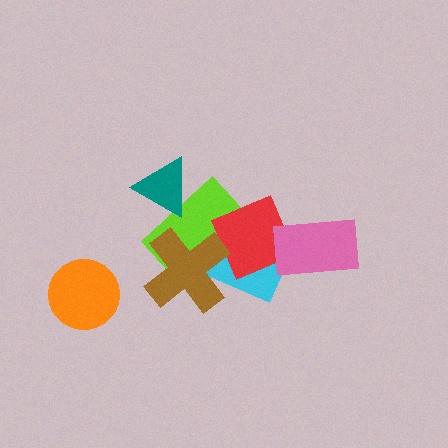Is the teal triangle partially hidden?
No, no other shape covers it.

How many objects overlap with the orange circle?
0 objects overlap with the orange circle.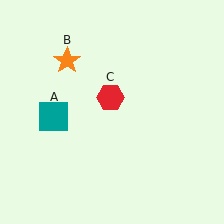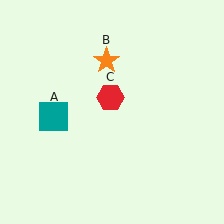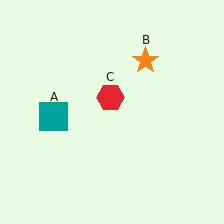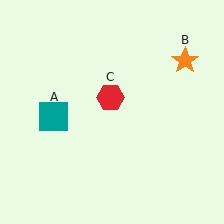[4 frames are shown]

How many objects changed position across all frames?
1 object changed position: orange star (object B).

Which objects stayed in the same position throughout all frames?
Teal square (object A) and red hexagon (object C) remained stationary.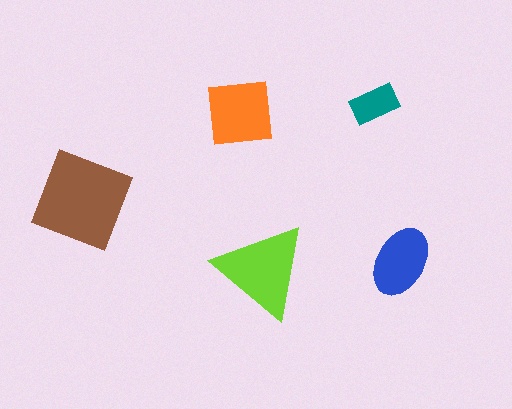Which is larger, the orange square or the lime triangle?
The lime triangle.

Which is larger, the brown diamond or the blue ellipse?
The brown diamond.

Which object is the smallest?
The teal rectangle.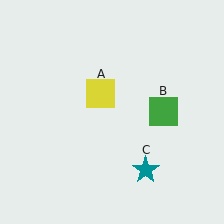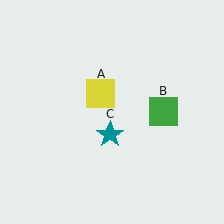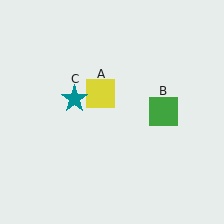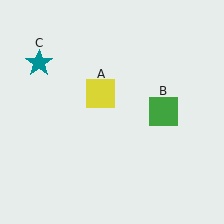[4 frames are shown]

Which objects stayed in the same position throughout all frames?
Yellow square (object A) and green square (object B) remained stationary.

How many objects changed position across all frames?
1 object changed position: teal star (object C).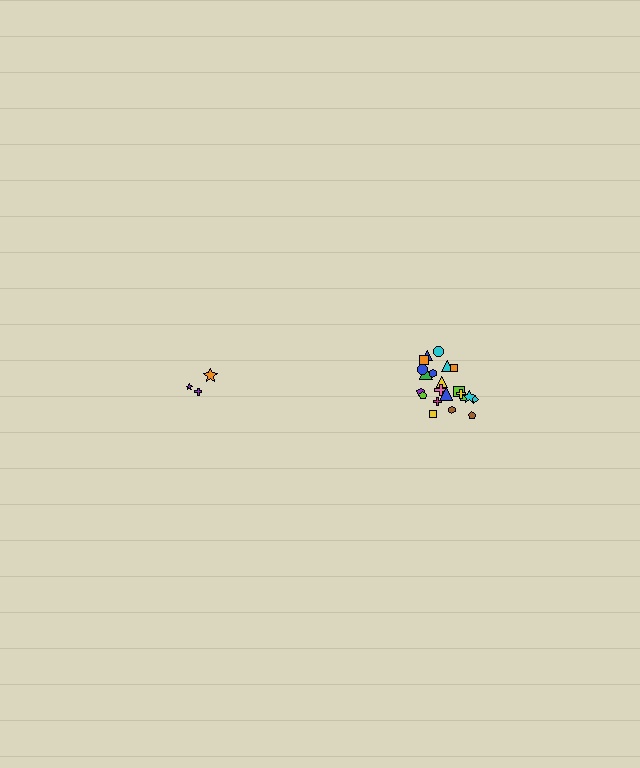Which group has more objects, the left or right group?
The right group.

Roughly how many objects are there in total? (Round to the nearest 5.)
Roughly 25 objects in total.